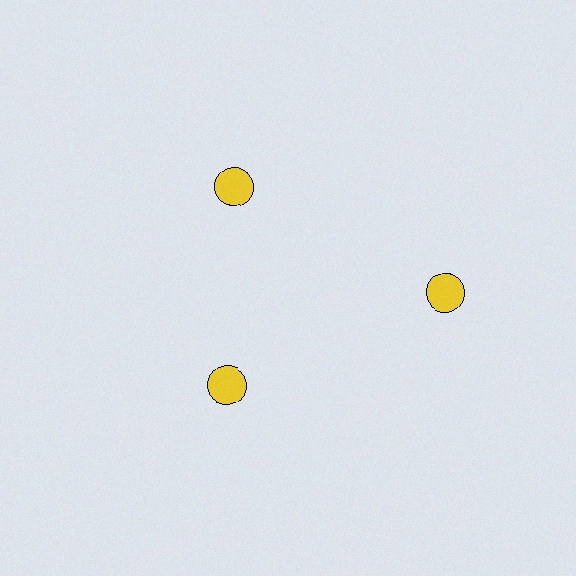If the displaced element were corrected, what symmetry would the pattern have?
It would have 3-fold rotational symmetry — the pattern would map onto itself every 120 degrees.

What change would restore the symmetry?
The symmetry would be restored by moving it inward, back onto the ring so that all 3 circles sit at equal angles and equal distance from the center.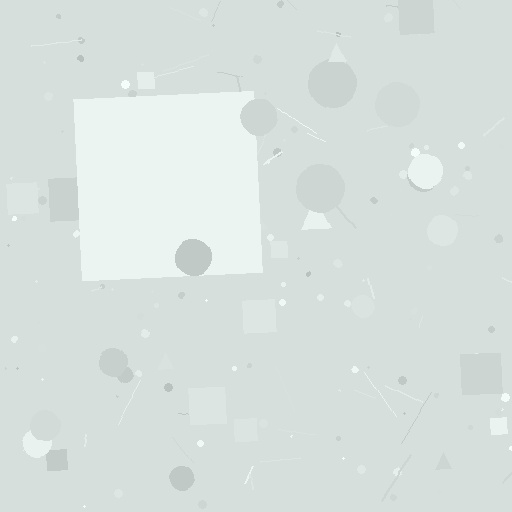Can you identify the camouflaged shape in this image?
The camouflaged shape is a square.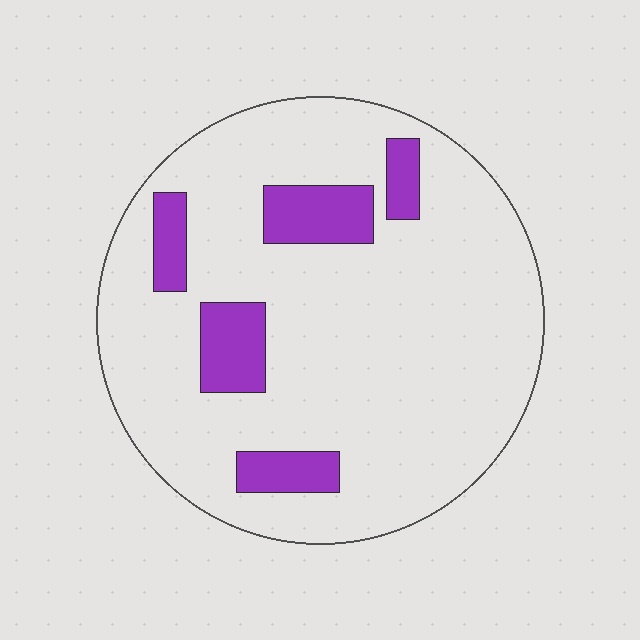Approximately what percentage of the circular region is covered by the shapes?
Approximately 15%.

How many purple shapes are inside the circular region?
5.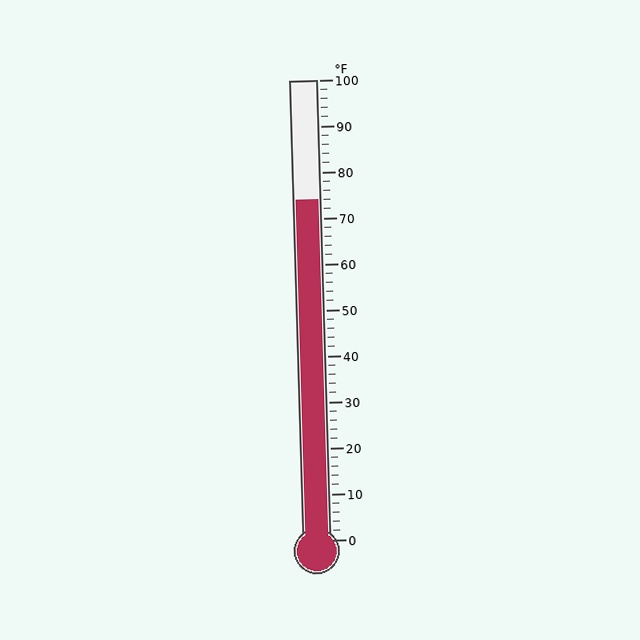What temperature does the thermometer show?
The thermometer shows approximately 74°F.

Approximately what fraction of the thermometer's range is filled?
The thermometer is filled to approximately 75% of its range.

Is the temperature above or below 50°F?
The temperature is above 50°F.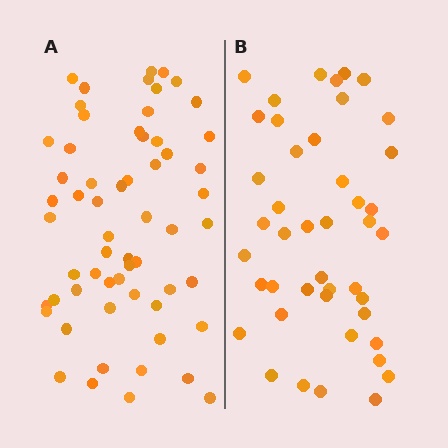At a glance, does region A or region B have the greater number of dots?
Region A (the left region) has more dots.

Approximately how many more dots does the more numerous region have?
Region A has approximately 15 more dots than region B.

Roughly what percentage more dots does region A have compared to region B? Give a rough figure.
About 35% more.